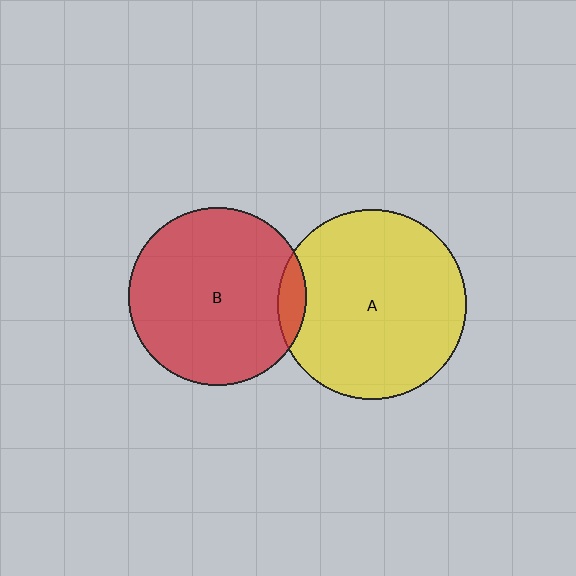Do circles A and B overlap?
Yes.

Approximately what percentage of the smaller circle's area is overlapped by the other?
Approximately 10%.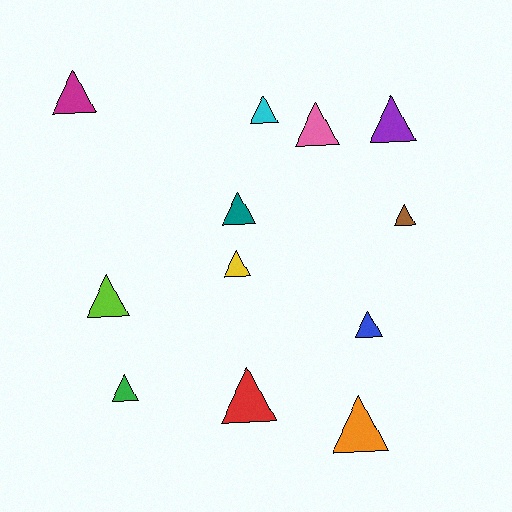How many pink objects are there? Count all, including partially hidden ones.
There is 1 pink object.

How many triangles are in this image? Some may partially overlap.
There are 12 triangles.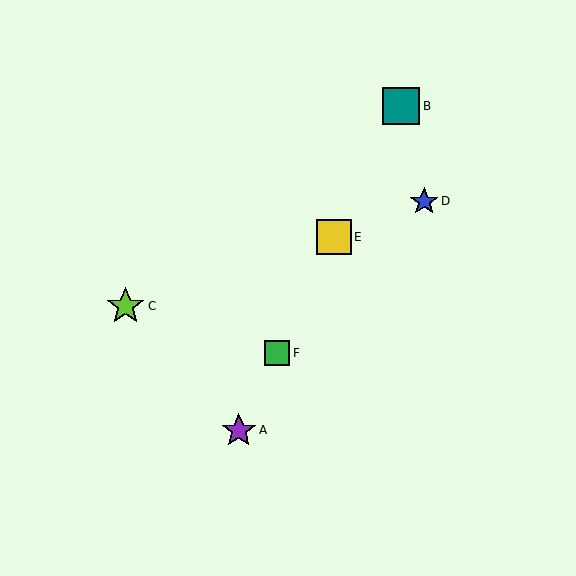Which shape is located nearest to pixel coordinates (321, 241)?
The yellow square (labeled E) at (334, 237) is nearest to that location.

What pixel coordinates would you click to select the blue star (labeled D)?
Click at (424, 201) to select the blue star D.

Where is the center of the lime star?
The center of the lime star is at (125, 306).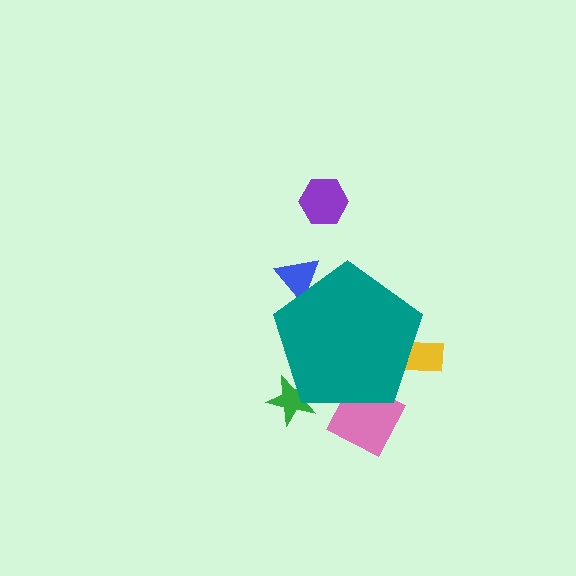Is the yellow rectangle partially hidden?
Yes, the yellow rectangle is partially hidden behind the teal pentagon.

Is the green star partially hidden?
Yes, the green star is partially hidden behind the teal pentagon.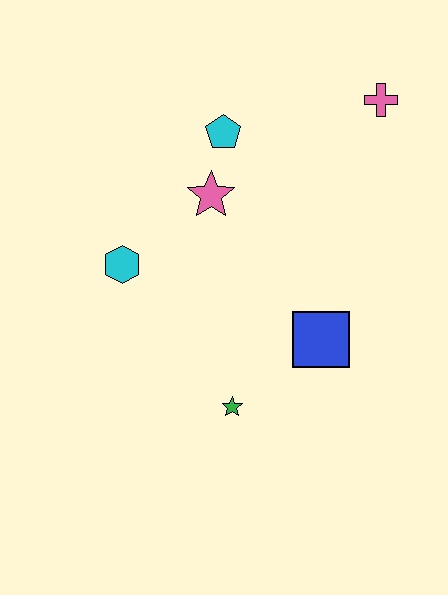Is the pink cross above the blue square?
Yes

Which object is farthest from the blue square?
The pink cross is farthest from the blue square.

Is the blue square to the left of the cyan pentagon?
No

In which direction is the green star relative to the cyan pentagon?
The green star is below the cyan pentagon.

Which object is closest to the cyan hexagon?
The pink star is closest to the cyan hexagon.